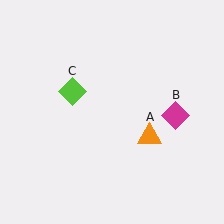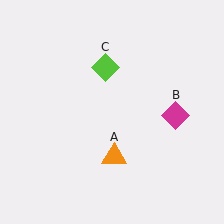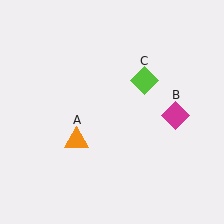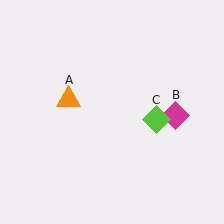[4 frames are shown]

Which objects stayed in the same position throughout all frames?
Magenta diamond (object B) remained stationary.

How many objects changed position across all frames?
2 objects changed position: orange triangle (object A), lime diamond (object C).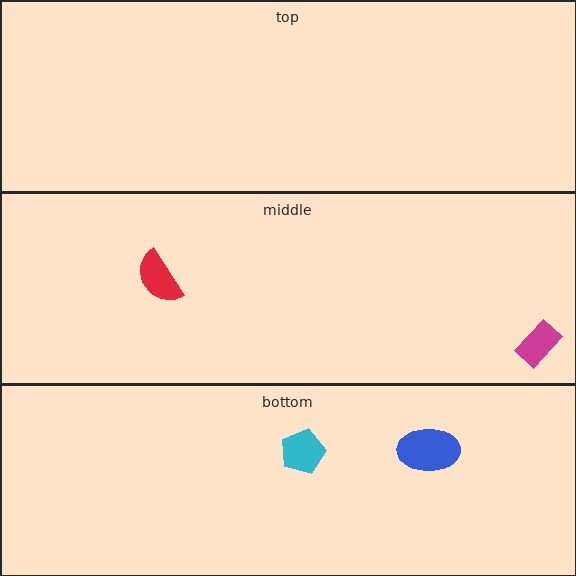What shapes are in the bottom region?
The cyan pentagon, the blue ellipse.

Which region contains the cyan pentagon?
The bottom region.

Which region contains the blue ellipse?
The bottom region.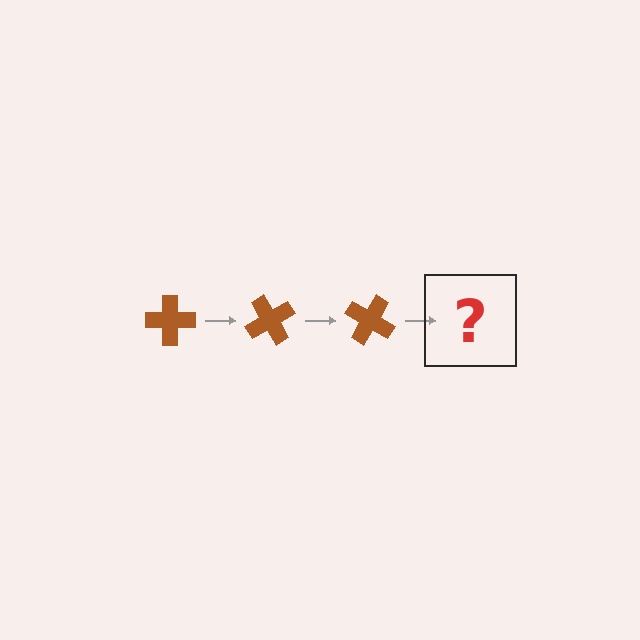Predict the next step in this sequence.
The next step is a brown cross rotated 180 degrees.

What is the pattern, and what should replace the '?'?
The pattern is that the cross rotates 60 degrees each step. The '?' should be a brown cross rotated 180 degrees.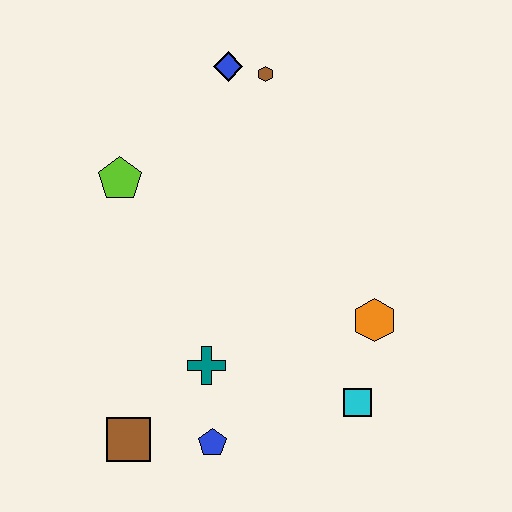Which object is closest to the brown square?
The blue pentagon is closest to the brown square.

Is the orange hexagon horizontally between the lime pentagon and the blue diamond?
No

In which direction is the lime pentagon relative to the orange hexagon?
The lime pentagon is to the left of the orange hexagon.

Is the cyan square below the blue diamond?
Yes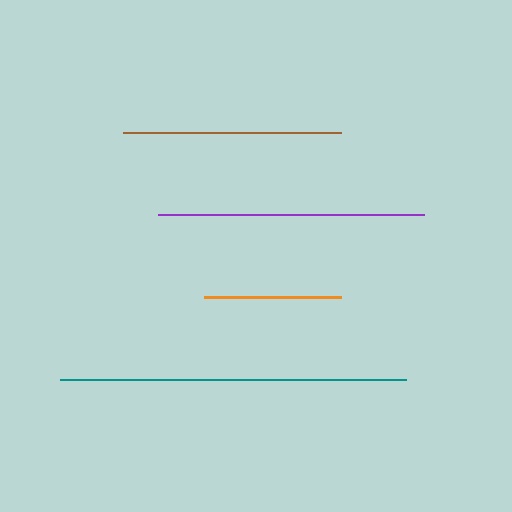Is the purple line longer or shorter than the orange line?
The purple line is longer than the orange line.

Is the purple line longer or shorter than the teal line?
The teal line is longer than the purple line.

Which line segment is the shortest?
The orange line is the shortest at approximately 137 pixels.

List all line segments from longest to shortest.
From longest to shortest: teal, purple, brown, orange.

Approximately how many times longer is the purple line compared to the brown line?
The purple line is approximately 1.2 times the length of the brown line.